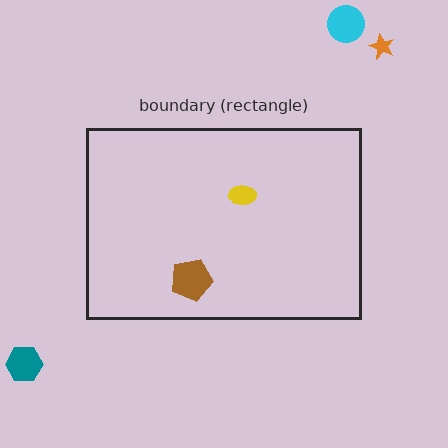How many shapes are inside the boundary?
2 inside, 3 outside.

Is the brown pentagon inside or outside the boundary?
Inside.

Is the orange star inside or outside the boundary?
Outside.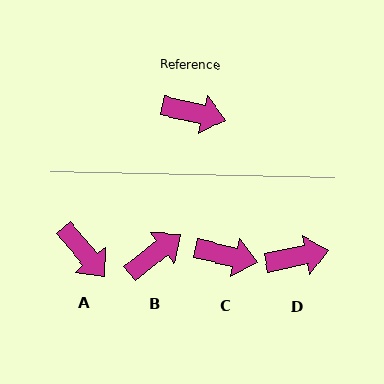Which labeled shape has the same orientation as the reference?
C.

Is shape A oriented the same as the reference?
No, it is off by about 37 degrees.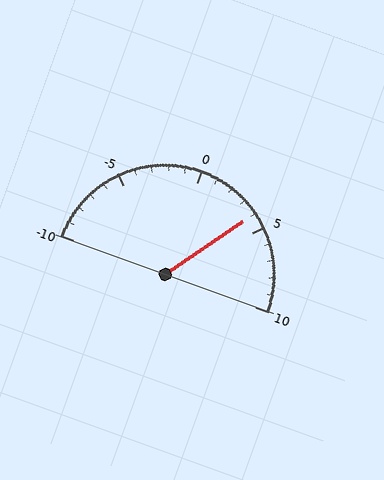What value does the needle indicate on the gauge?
The needle indicates approximately 4.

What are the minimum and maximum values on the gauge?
The gauge ranges from -10 to 10.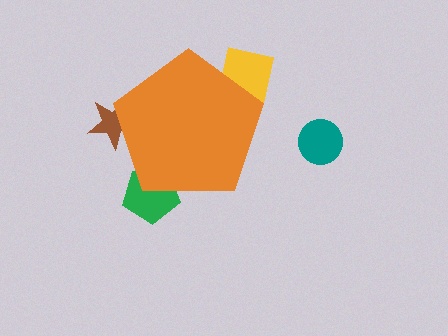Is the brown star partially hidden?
Yes, the brown star is partially hidden behind the orange pentagon.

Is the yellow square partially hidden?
Yes, the yellow square is partially hidden behind the orange pentagon.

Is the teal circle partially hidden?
No, the teal circle is fully visible.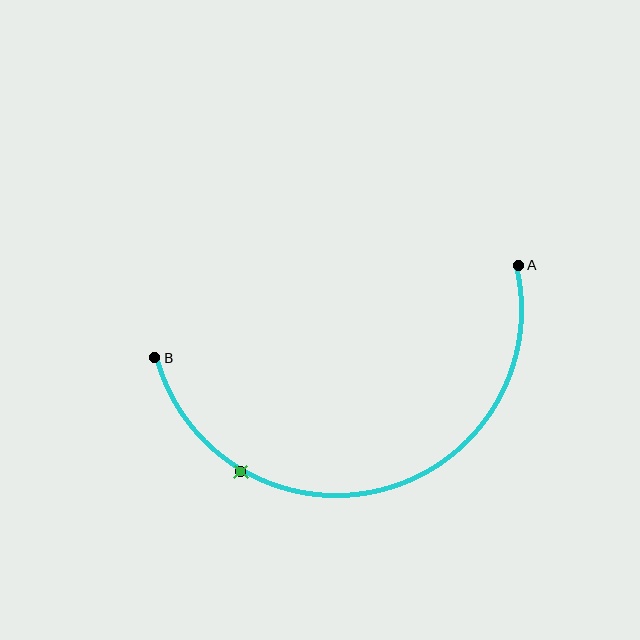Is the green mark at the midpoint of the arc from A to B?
No. The green mark lies on the arc but is closer to endpoint B. The arc midpoint would be at the point on the curve equidistant along the arc from both A and B.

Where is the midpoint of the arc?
The arc midpoint is the point on the curve farthest from the straight line joining A and B. It sits below that line.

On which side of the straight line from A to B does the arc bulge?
The arc bulges below the straight line connecting A and B.